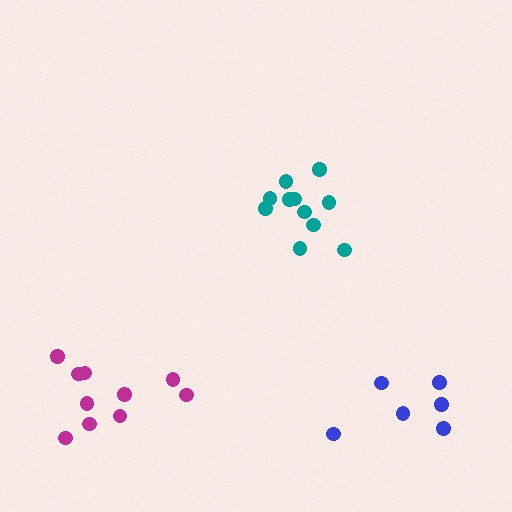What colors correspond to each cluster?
The clusters are colored: teal, magenta, blue.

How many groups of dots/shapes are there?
There are 3 groups.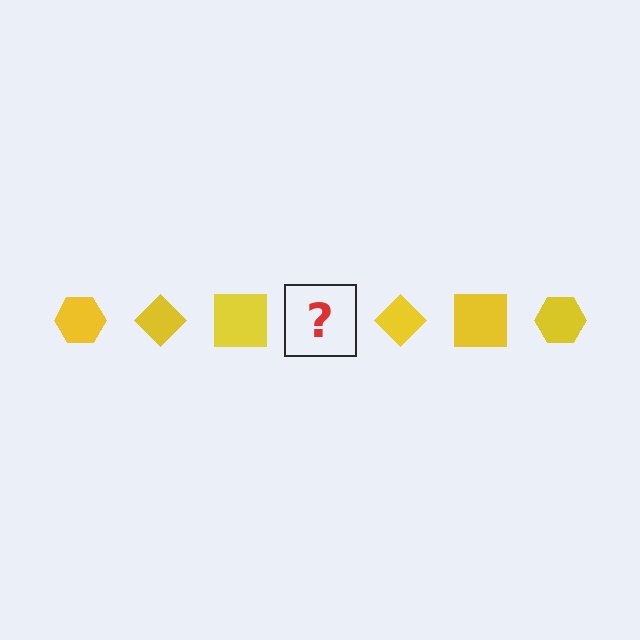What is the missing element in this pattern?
The missing element is a yellow hexagon.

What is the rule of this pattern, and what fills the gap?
The rule is that the pattern cycles through hexagon, diamond, square shapes in yellow. The gap should be filled with a yellow hexagon.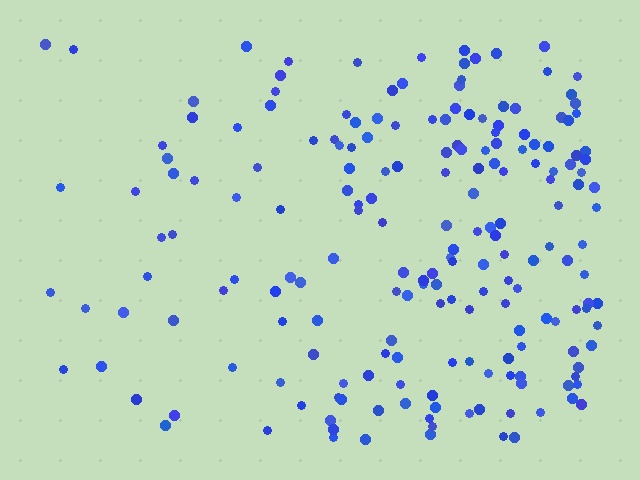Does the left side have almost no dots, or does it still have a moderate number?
Still a moderate number, just noticeably fewer than the right.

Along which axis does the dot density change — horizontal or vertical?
Horizontal.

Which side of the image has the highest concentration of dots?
The right.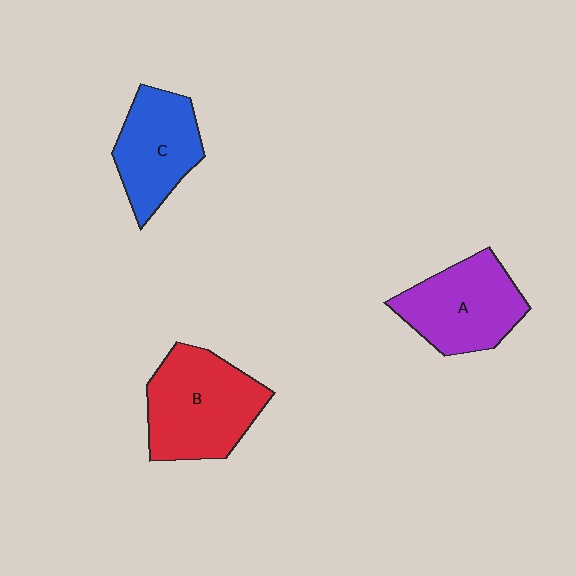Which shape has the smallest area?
Shape C (blue).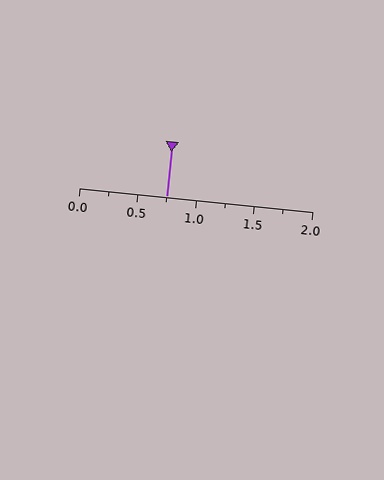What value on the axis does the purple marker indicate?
The marker indicates approximately 0.75.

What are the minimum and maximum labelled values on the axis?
The axis runs from 0.0 to 2.0.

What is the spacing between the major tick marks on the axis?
The major ticks are spaced 0.5 apart.